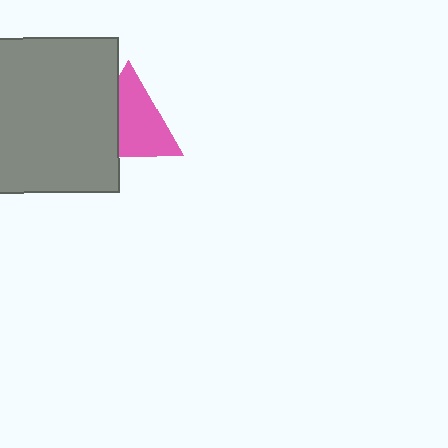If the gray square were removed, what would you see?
You would see the complete pink triangle.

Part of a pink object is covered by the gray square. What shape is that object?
It is a triangle.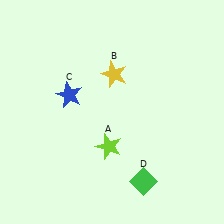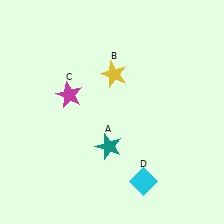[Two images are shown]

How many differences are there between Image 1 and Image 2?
There are 3 differences between the two images.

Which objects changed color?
A changed from lime to teal. C changed from blue to magenta. D changed from green to cyan.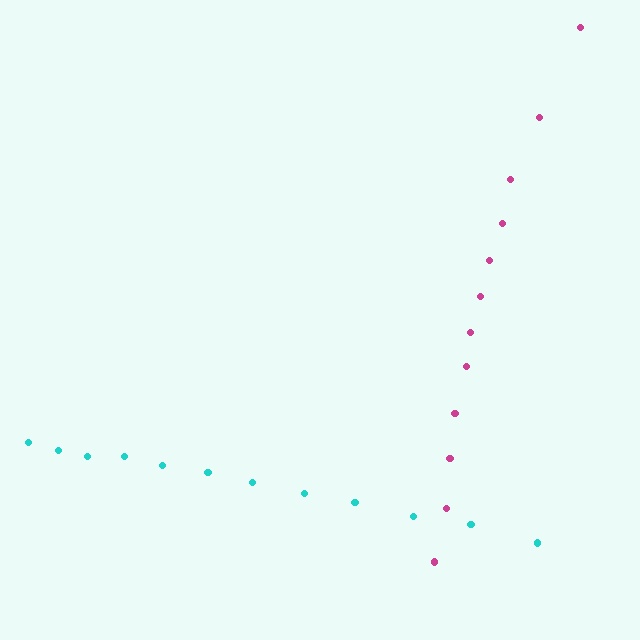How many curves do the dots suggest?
There are 2 distinct paths.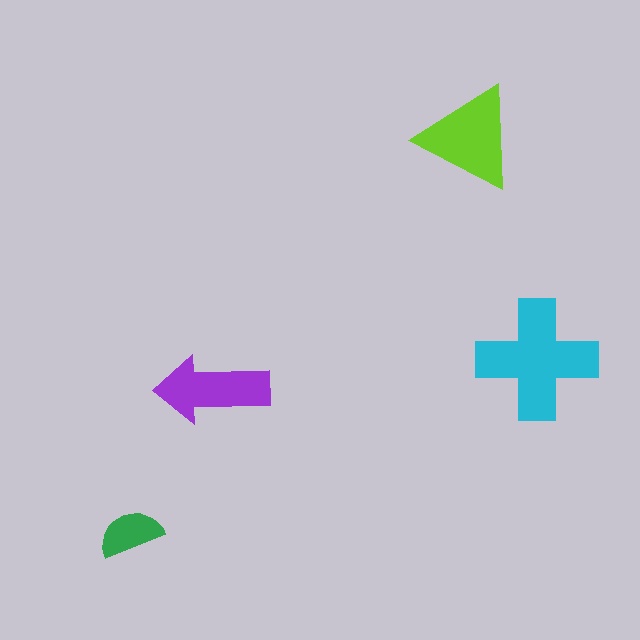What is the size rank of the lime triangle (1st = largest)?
2nd.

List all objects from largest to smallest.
The cyan cross, the lime triangle, the purple arrow, the green semicircle.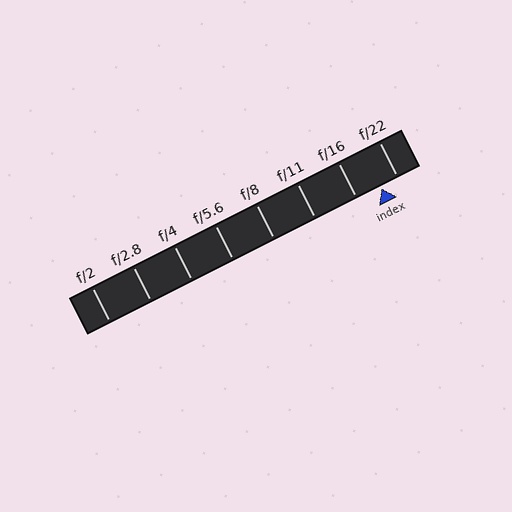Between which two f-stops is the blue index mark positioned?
The index mark is between f/16 and f/22.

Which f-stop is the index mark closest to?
The index mark is closest to f/22.